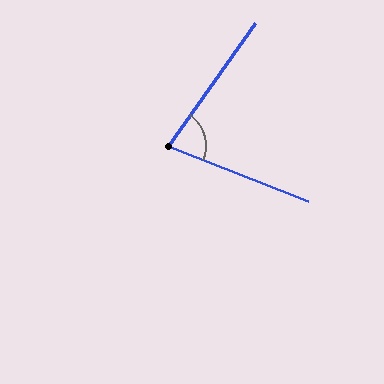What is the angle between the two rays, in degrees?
Approximately 77 degrees.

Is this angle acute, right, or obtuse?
It is acute.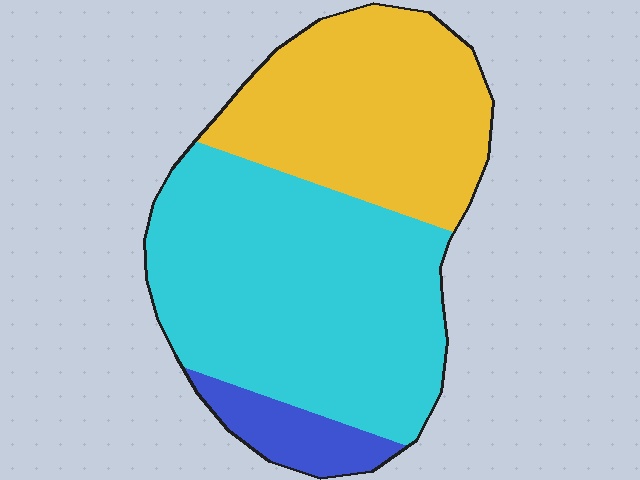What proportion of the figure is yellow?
Yellow covers about 35% of the figure.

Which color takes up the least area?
Blue, at roughly 10%.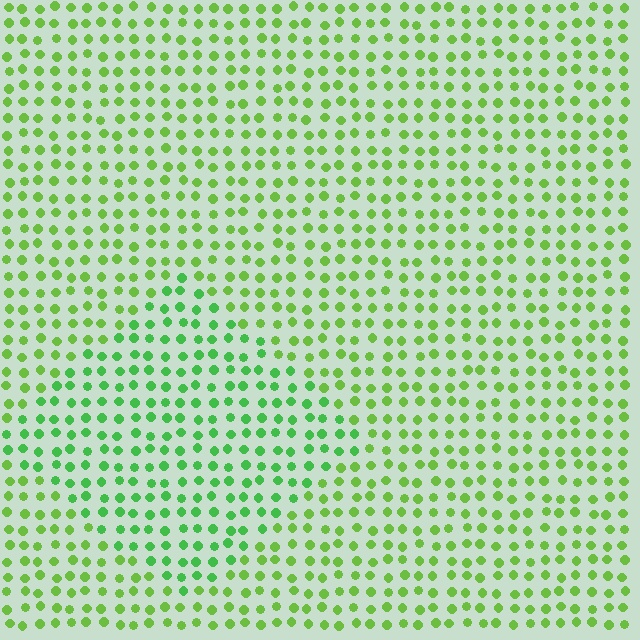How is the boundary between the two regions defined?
The boundary is defined purely by a slight shift in hue (about 25 degrees). Spacing, size, and orientation are identical on both sides.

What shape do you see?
I see a diamond.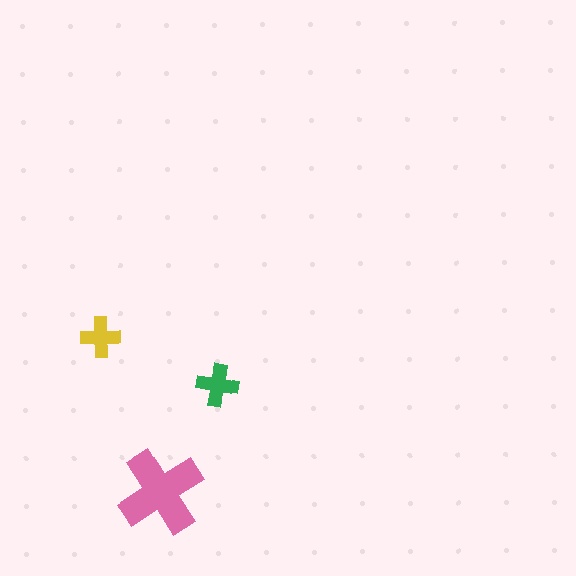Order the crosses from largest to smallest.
the pink one, the green one, the yellow one.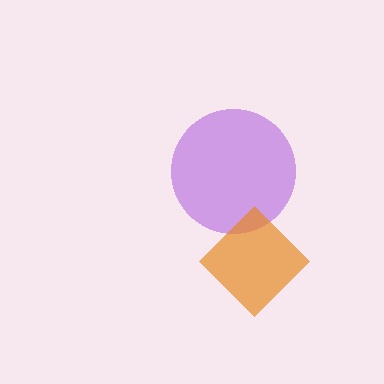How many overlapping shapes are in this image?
There are 2 overlapping shapes in the image.